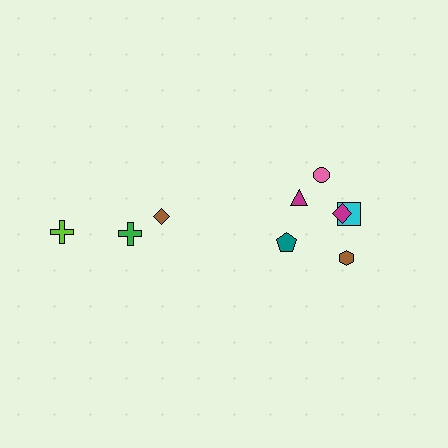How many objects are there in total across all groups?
There are 9 objects.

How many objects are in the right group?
There are 6 objects.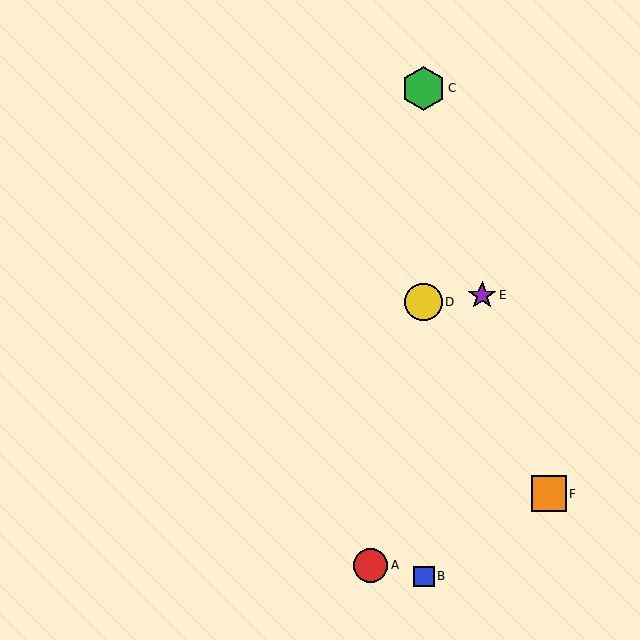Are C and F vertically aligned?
No, C is at x≈424 and F is at x≈549.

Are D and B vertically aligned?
Yes, both are at x≈424.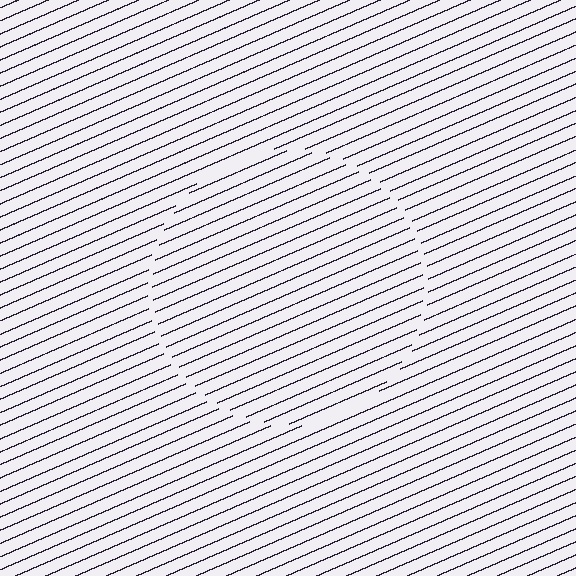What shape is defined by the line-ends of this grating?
An illusory circle. The interior of the shape contains the same grating, shifted by half a period — the contour is defined by the phase discontinuity where line-ends from the inner and outer gratings abut.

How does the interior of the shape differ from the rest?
The interior of the shape contains the same grating, shifted by half a period — the contour is defined by the phase discontinuity where line-ends from the inner and outer gratings abut.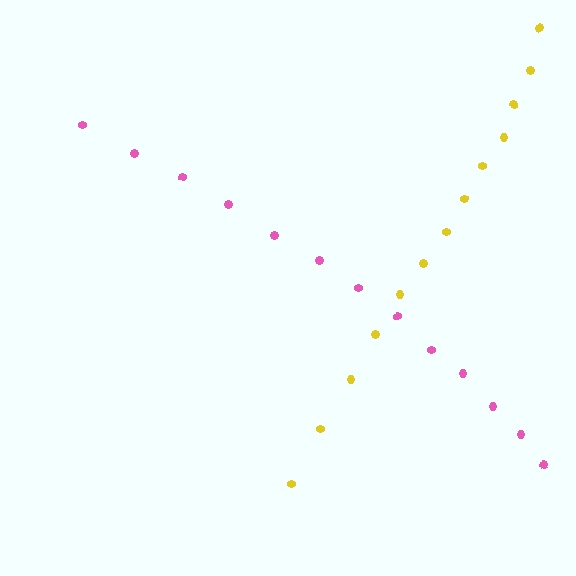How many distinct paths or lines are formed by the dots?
There are 2 distinct paths.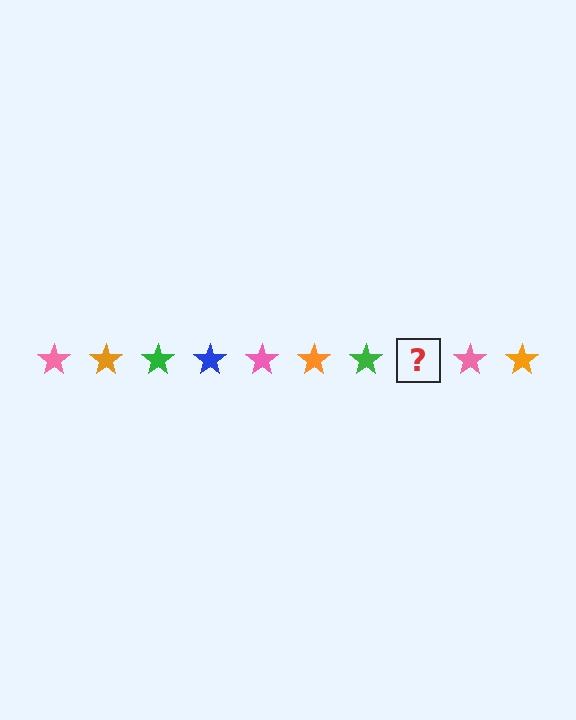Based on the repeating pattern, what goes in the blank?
The blank should be a blue star.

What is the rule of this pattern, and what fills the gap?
The rule is that the pattern cycles through pink, orange, green, blue stars. The gap should be filled with a blue star.